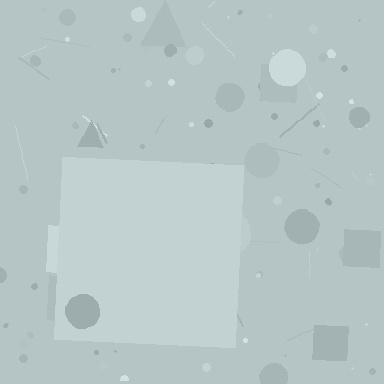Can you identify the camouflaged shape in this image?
The camouflaged shape is a square.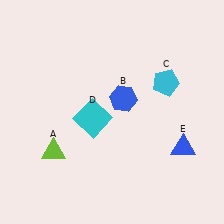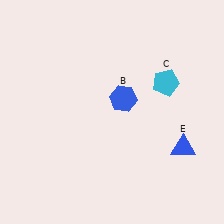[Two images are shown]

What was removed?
The lime triangle (A), the cyan square (D) were removed in Image 2.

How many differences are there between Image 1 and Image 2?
There are 2 differences between the two images.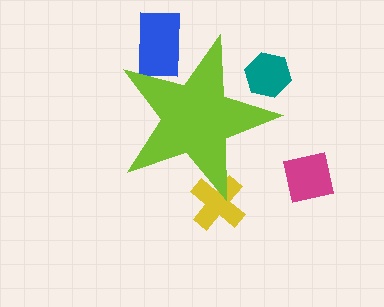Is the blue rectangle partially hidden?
Yes, the blue rectangle is partially hidden behind the lime star.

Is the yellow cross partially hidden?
Yes, the yellow cross is partially hidden behind the lime star.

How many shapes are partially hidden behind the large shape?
3 shapes are partially hidden.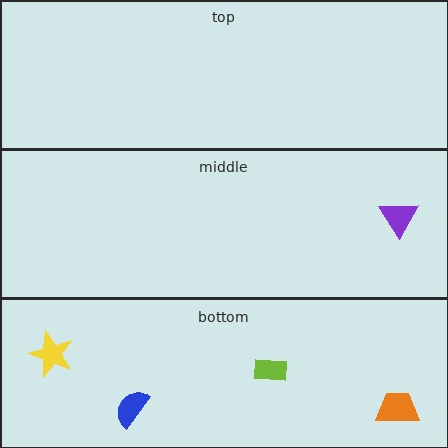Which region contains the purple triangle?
The middle region.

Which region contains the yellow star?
The bottom region.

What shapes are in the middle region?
The purple triangle.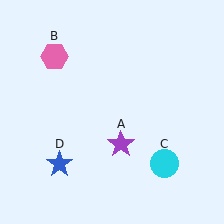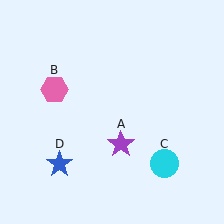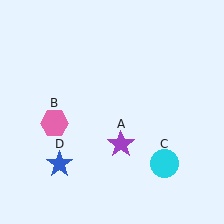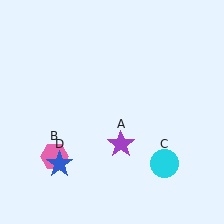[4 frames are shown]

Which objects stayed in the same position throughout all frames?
Purple star (object A) and cyan circle (object C) and blue star (object D) remained stationary.